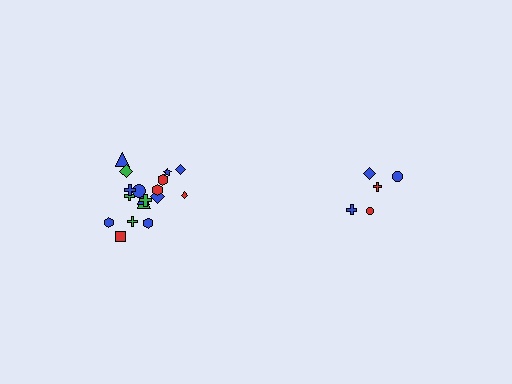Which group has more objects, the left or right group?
The left group.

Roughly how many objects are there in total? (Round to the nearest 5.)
Roughly 25 objects in total.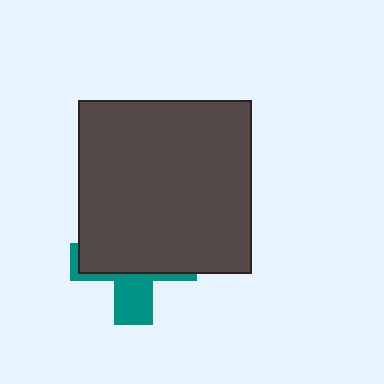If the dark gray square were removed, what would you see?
You would see the complete teal cross.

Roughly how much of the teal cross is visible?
A small part of it is visible (roughly 36%).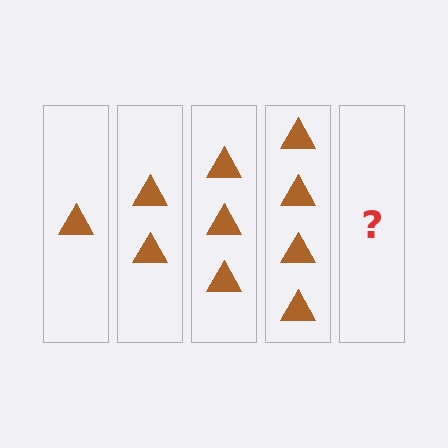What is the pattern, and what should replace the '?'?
The pattern is that each step adds one more triangle. The '?' should be 5 triangles.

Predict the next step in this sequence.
The next step is 5 triangles.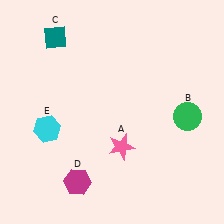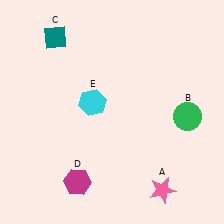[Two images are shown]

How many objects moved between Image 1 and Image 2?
2 objects moved between the two images.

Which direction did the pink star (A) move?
The pink star (A) moved down.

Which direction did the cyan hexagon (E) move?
The cyan hexagon (E) moved right.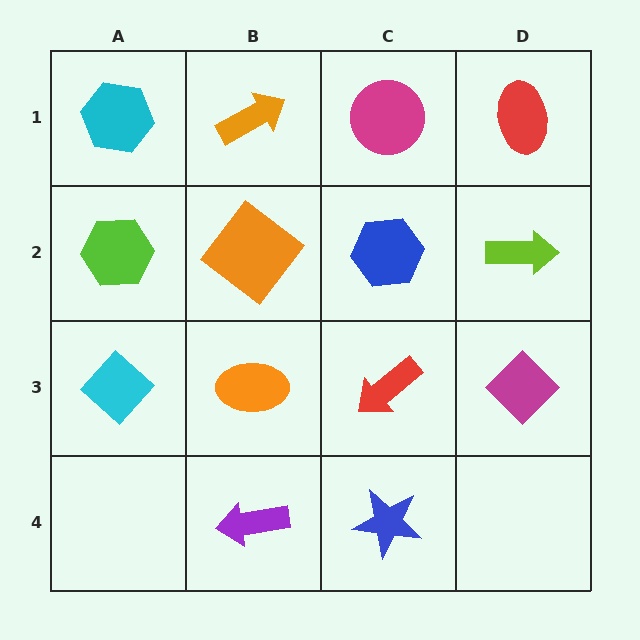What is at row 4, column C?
A blue star.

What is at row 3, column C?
A red arrow.